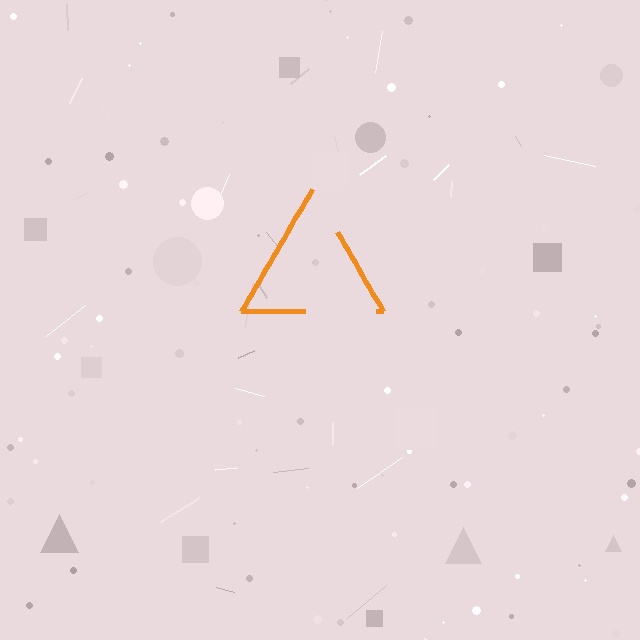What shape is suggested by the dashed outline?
The dashed outline suggests a triangle.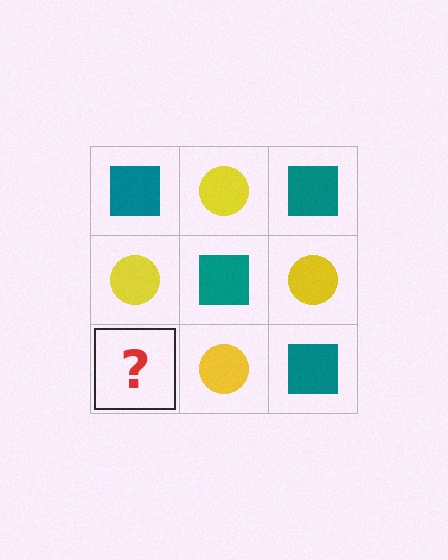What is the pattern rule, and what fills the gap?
The rule is that it alternates teal square and yellow circle in a checkerboard pattern. The gap should be filled with a teal square.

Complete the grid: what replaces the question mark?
The question mark should be replaced with a teal square.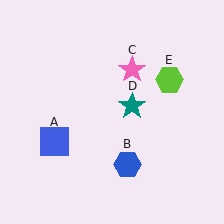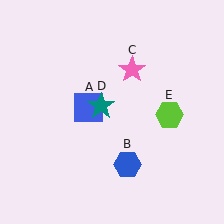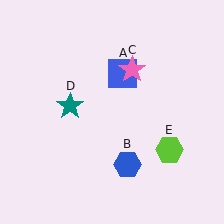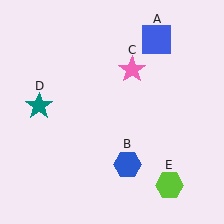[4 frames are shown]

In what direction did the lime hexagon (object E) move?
The lime hexagon (object E) moved down.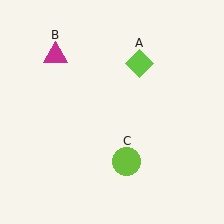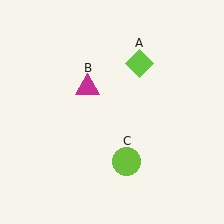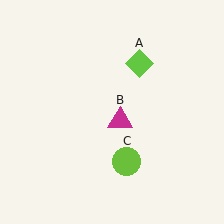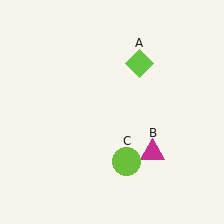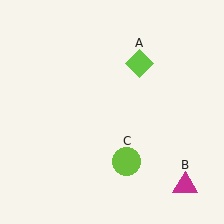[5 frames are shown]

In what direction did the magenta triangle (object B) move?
The magenta triangle (object B) moved down and to the right.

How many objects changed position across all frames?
1 object changed position: magenta triangle (object B).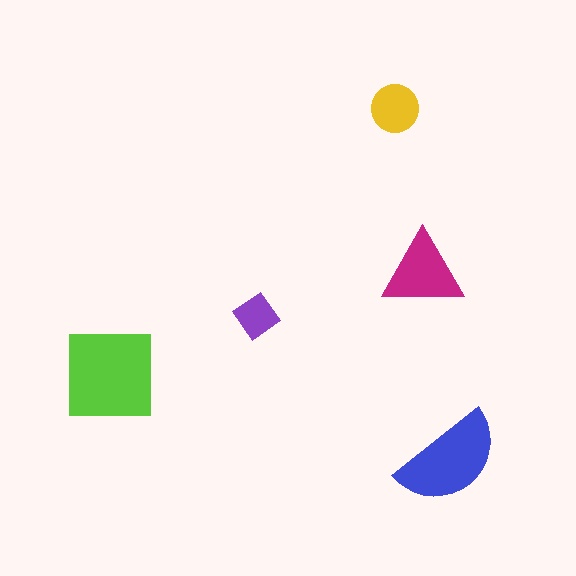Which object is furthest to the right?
The blue semicircle is rightmost.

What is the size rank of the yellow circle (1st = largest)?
4th.